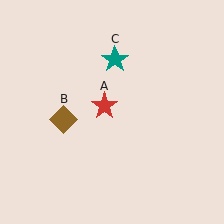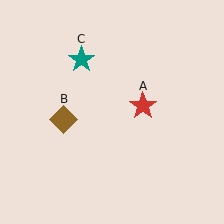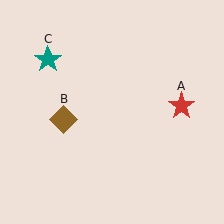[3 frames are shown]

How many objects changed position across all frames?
2 objects changed position: red star (object A), teal star (object C).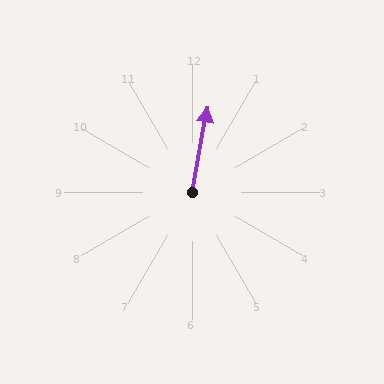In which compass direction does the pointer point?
North.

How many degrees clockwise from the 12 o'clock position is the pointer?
Approximately 10 degrees.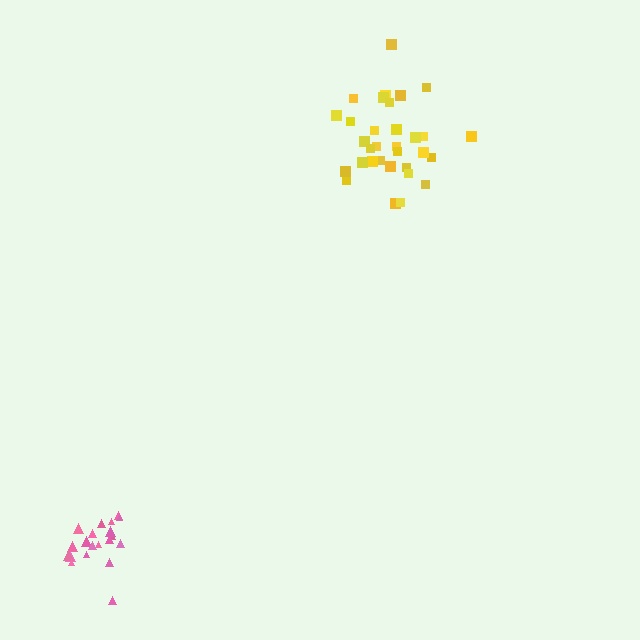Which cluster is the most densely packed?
Pink.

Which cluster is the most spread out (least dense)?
Yellow.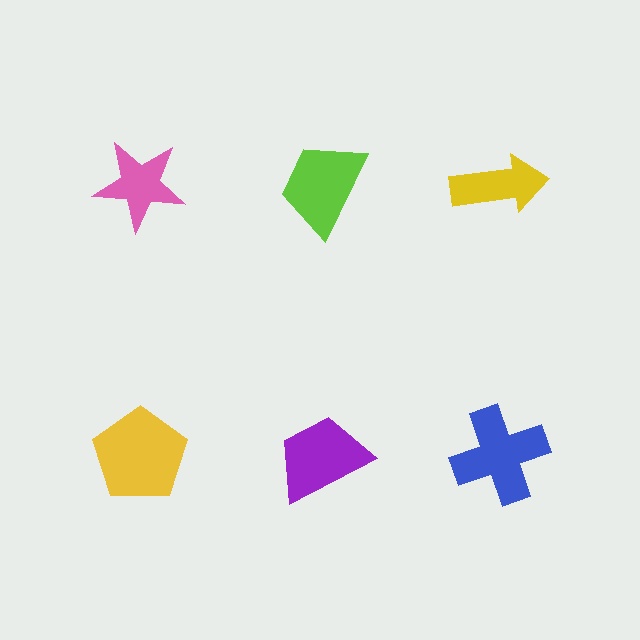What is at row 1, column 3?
A yellow arrow.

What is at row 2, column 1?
A yellow pentagon.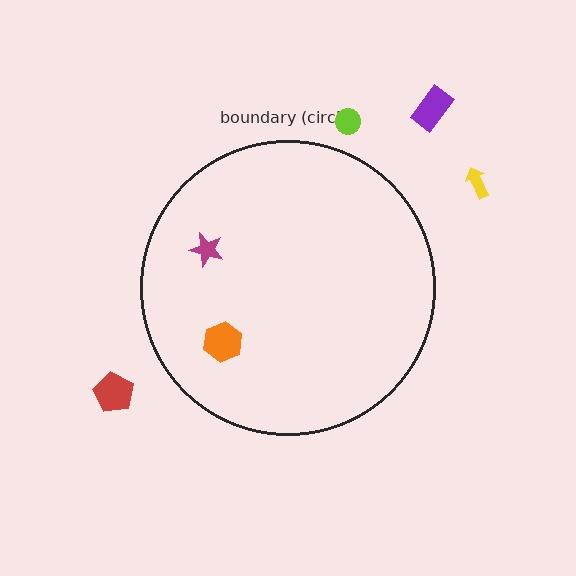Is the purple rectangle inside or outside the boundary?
Outside.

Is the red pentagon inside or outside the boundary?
Outside.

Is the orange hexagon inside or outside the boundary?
Inside.